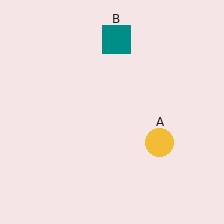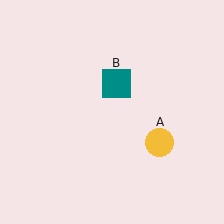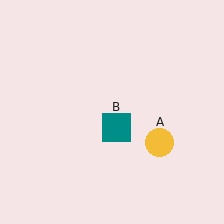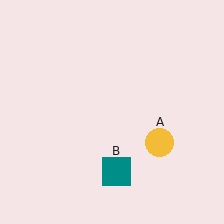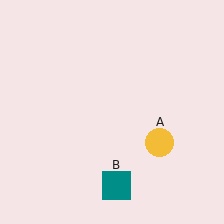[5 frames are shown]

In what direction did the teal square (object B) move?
The teal square (object B) moved down.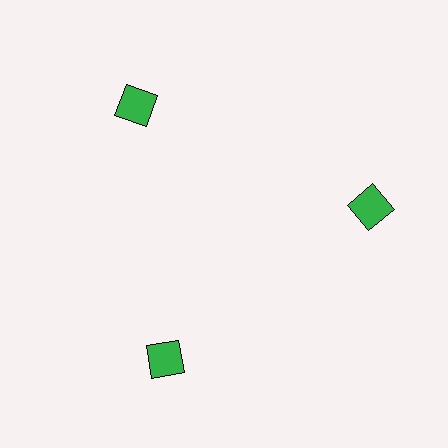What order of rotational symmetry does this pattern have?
This pattern has 3-fold rotational symmetry.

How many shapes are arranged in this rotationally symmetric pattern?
There are 3 shapes, arranged in 3 groups of 1.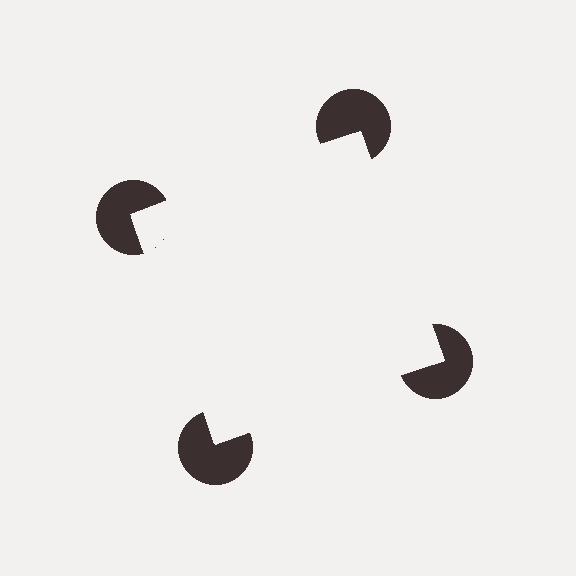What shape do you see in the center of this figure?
An illusory square — its edges are inferred from the aligned wedge cuts in the pac-man discs, not physically drawn.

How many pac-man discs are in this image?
There are 4 — one at each vertex of the illusory square.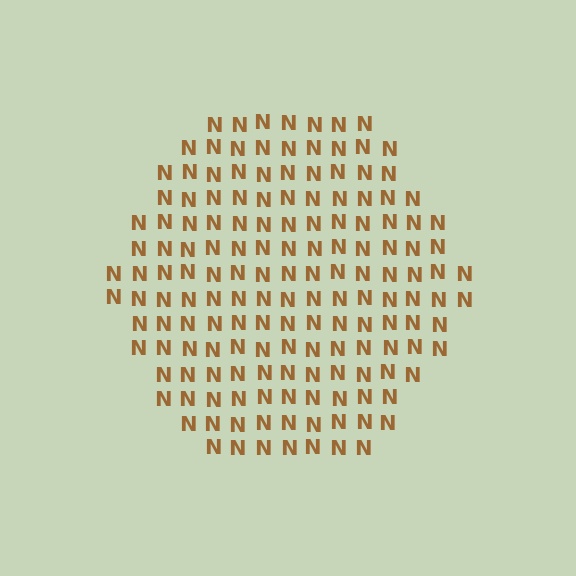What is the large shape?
The large shape is a hexagon.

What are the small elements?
The small elements are letter N's.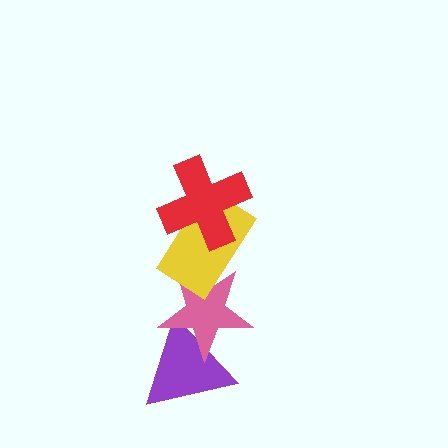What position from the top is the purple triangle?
The purple triangle is 4th from the top.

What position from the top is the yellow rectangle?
The yellow rectangle is 2nd from the top.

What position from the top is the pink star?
The pink star is 3rd from the top.